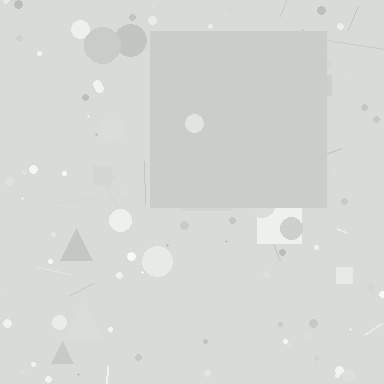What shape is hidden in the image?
A square is hidden in the image.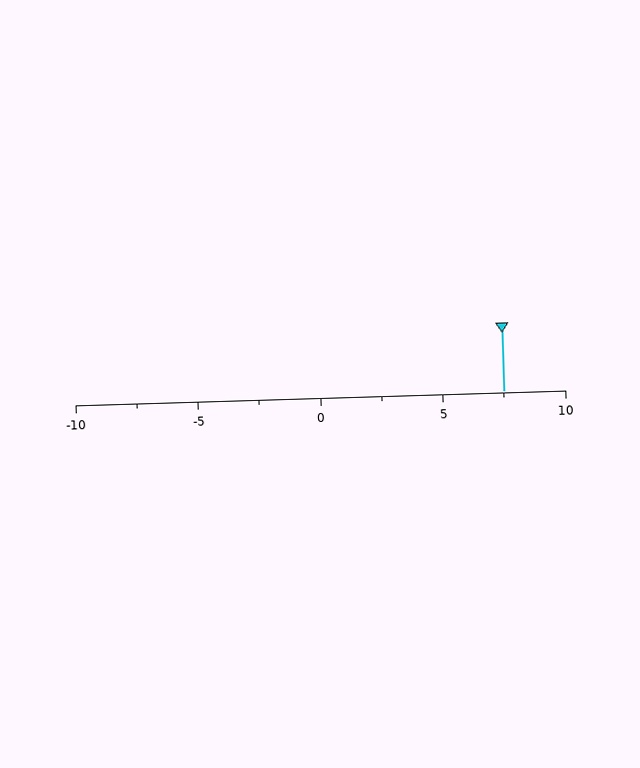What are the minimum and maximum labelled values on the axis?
The axis runs from -10 to 10.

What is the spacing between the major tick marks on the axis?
The major ticks are spaced 5 apart.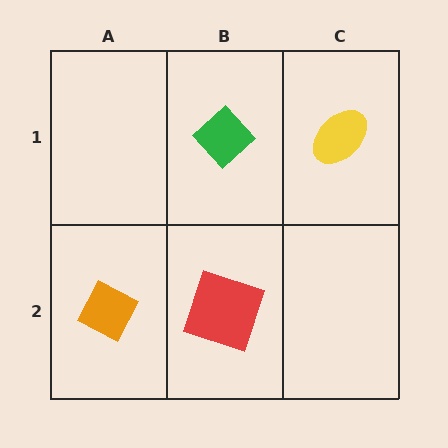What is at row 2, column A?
An orange diamond.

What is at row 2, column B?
A red square.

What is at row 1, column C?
A yellow ellipse.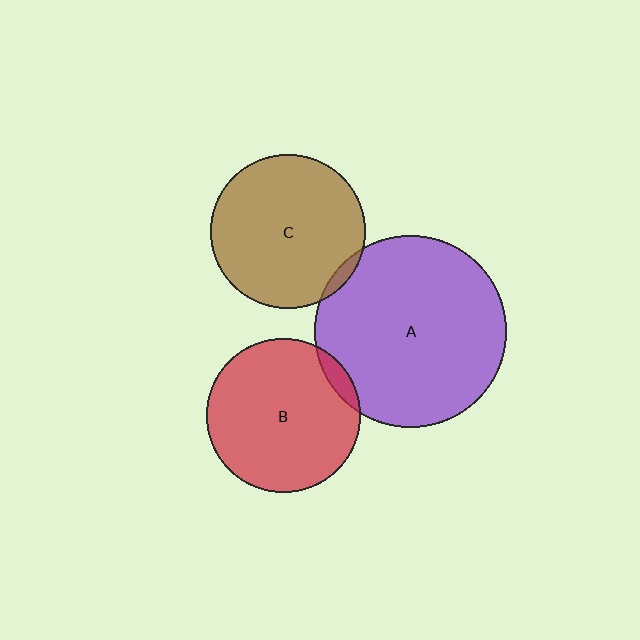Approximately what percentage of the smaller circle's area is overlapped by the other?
Approximately 5%.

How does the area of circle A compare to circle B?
Approximately 1.5 times.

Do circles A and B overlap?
Yes.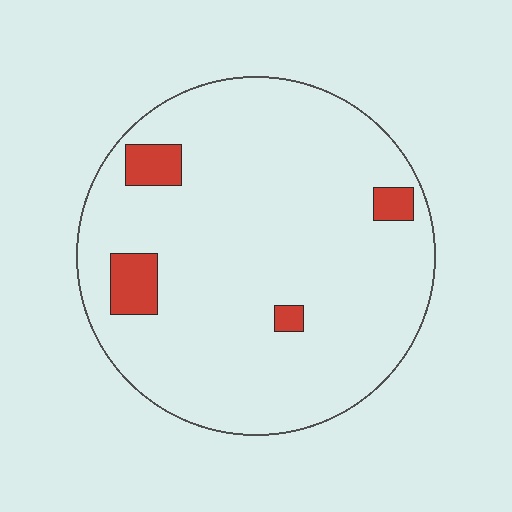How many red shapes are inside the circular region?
4.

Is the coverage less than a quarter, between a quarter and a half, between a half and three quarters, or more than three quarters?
Less than a quarter.